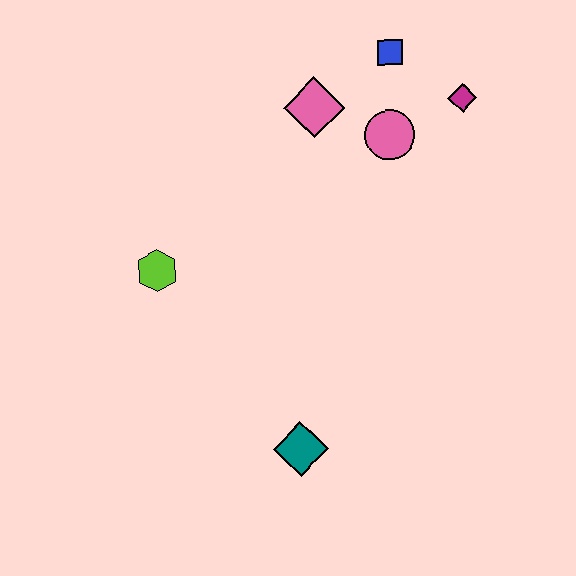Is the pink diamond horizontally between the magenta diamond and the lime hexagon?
Yes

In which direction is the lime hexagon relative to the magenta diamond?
The lime hexagon is to the left of the magenta diamond.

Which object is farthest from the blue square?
The teal diamond is farthest from the blue square.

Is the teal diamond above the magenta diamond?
No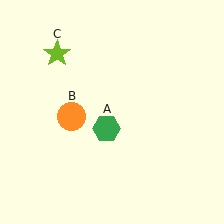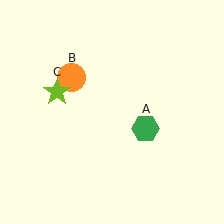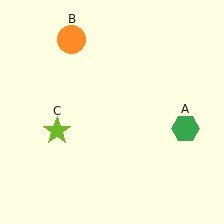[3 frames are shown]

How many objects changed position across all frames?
3 objects changed position: green hexagon (object A), orange circle (object B), lime star (object C).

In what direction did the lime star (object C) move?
The lime star (object C) moved down.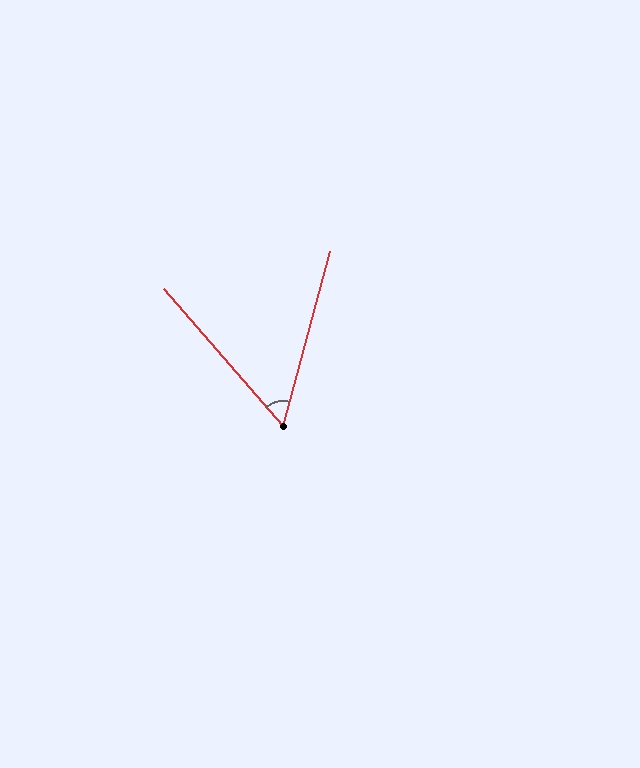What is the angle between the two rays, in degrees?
Approximately 56 degrees.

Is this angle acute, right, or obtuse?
It is acute.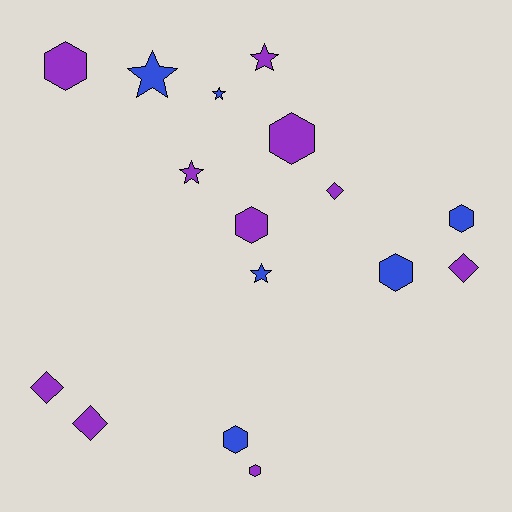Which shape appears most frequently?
Hexagon, with 7 objects.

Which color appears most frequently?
Purple, with 10 objects.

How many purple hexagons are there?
There are 4 purple hexagons.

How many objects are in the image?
There are 16 objects.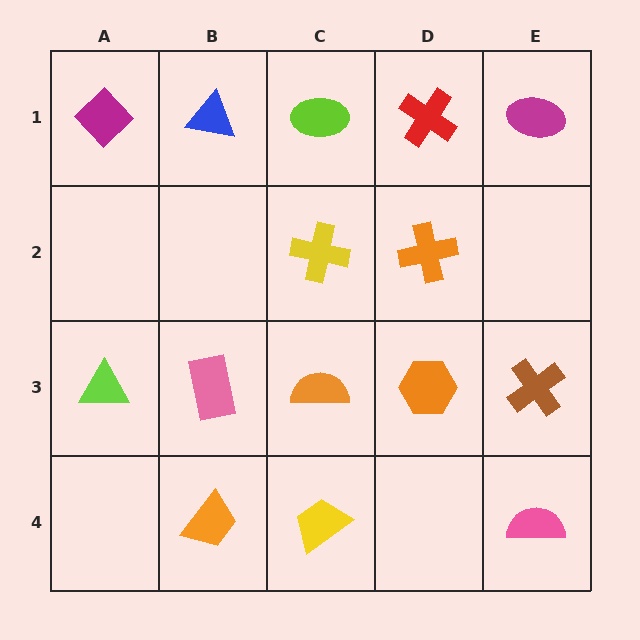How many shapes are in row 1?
5 shapes.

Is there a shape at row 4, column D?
No, that cell is empty.